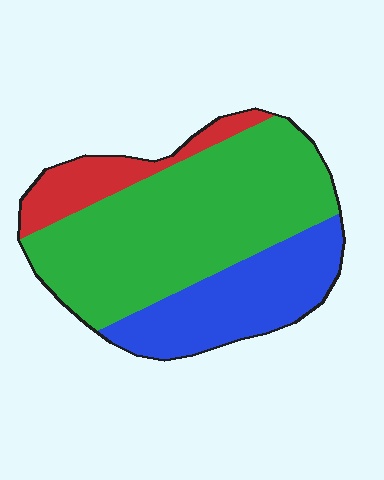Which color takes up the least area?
Red, at roughly 15%.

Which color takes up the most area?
Green, at roughly 60%.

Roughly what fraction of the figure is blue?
Blue takes up between a sixth and a third of the figure.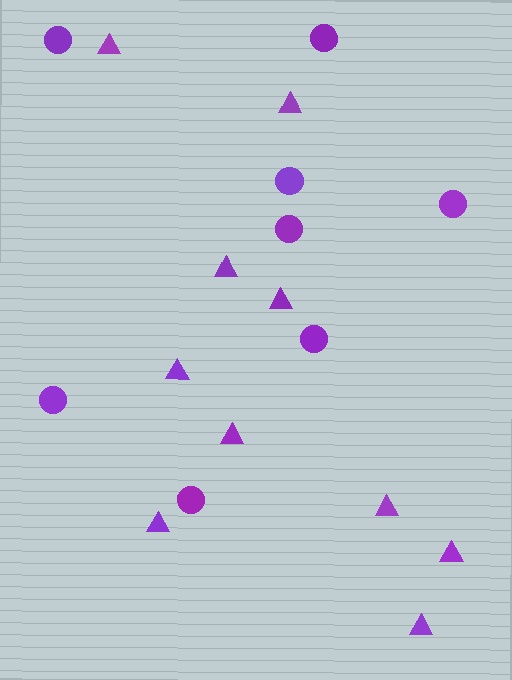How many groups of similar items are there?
There are 2 groups: one group of triangles (10) and one group of circles (8).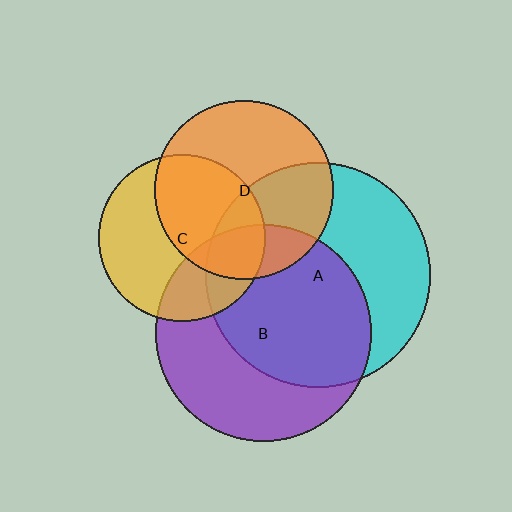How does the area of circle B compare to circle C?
Approximately 1.7 times.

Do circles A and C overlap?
Yes.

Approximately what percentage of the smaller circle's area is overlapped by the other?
Approximately 25%.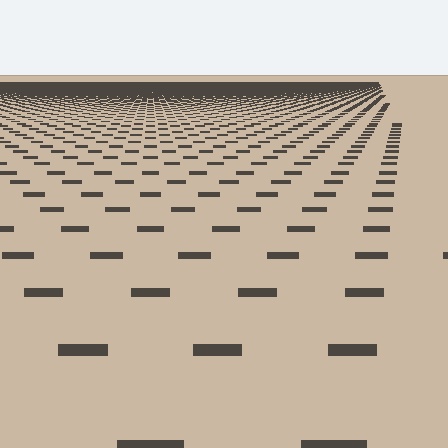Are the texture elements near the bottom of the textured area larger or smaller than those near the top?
Larger. Near the bottom, elements are closer to the viewer and appear at a bigger on-screen size.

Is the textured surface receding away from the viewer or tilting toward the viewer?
The surface is receding away from the viewer. Texture elements get smaller and denser toward the top.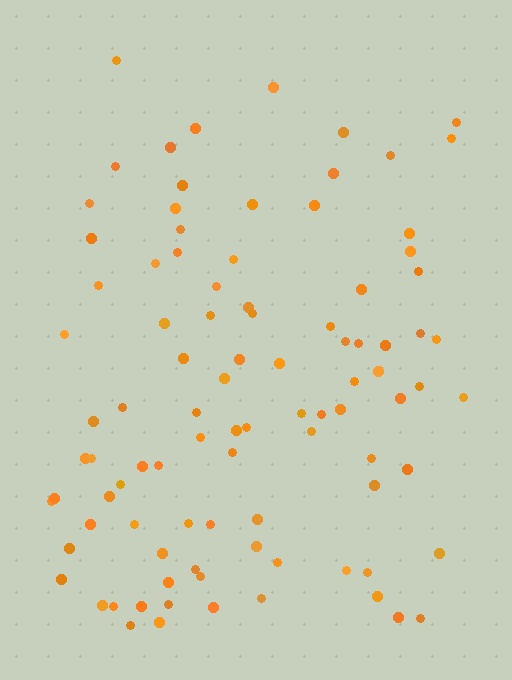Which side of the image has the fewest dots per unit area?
The top.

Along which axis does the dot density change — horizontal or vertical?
Vertical.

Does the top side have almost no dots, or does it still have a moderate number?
Still a moderate number, just noticeably fewer than the bottom.